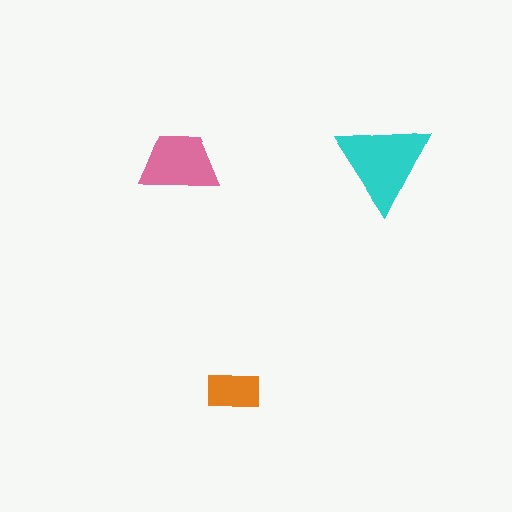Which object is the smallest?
The orange rectangle.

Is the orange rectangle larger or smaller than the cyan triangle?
Smaller.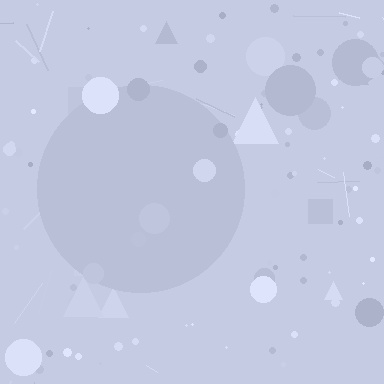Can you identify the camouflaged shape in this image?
The camouflaged shape is a circle.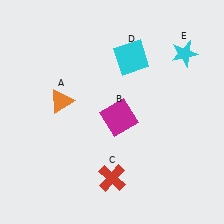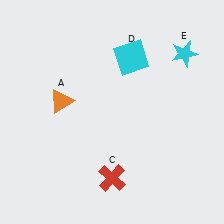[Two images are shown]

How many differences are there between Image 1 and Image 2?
There is 1 difference between the two images.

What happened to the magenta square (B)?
The magenta square (B) was removed in Image 2. It was in the bottom-right area of Image 1.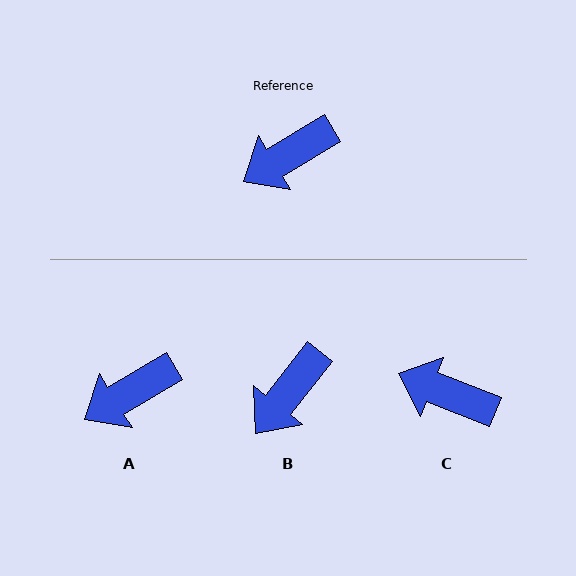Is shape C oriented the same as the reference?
No, it is off by about 52 degrees.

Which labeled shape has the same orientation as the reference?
A.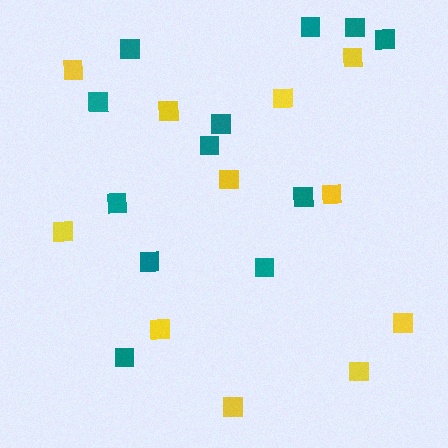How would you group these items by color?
There are 2 groups: one group of teal squares (12) and one group of yellow squares (11).